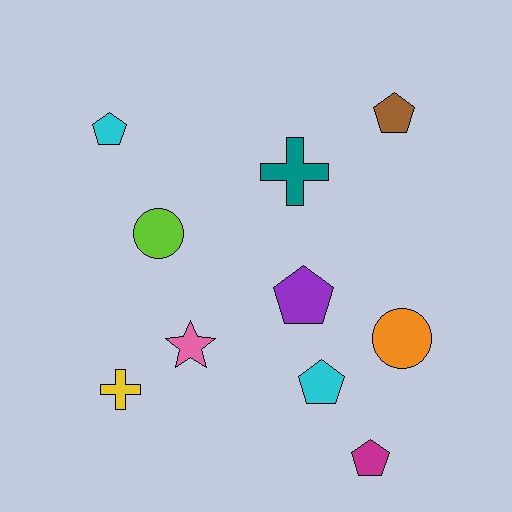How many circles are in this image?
There are 2 circles.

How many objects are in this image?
There are 10 objects.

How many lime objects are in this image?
There is 1 lime object.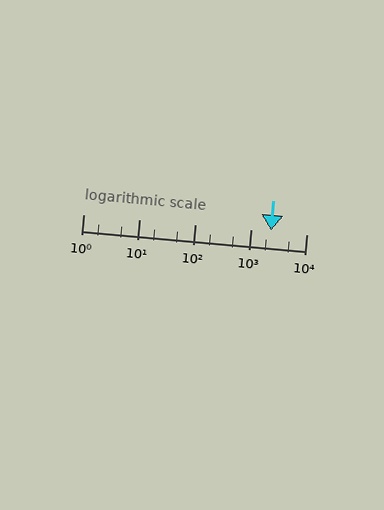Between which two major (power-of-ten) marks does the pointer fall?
The pointer is between 1000 and 10000.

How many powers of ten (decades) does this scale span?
The scale spans 4 decades, from 1 to 10000.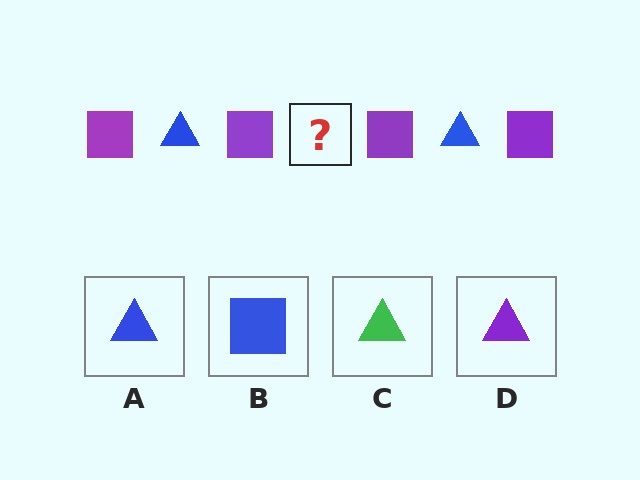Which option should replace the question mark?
Option A.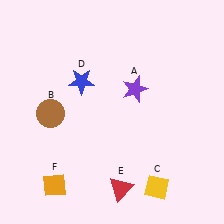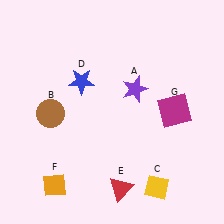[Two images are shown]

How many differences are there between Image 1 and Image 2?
There is 1 difference between the two images.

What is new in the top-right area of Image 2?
A magenta square (G) was added in the top-right area of Image 2.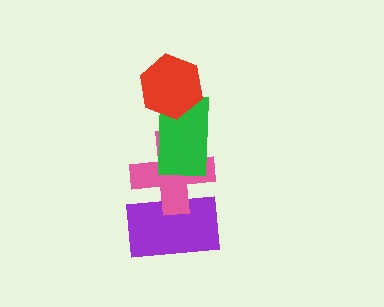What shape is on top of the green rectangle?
The red hexagon is on top of the green rectangle.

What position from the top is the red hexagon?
The red hexagon is 1st from the top.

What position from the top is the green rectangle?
The green rectangle is 2nd from the top.